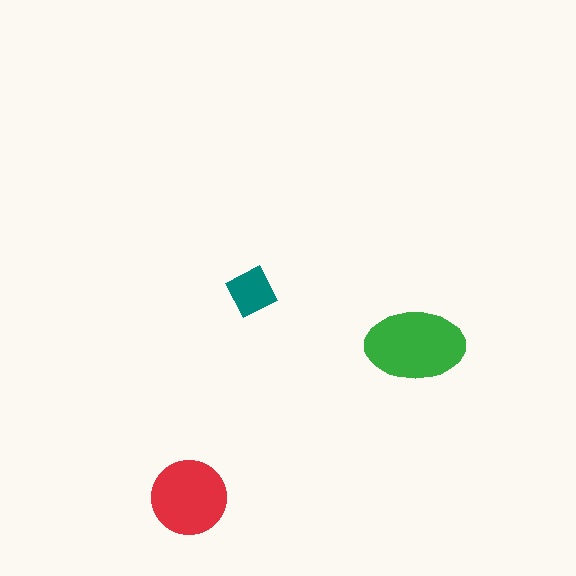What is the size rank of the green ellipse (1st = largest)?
1st.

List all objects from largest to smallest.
The green ellipse, the red circle, the teal square.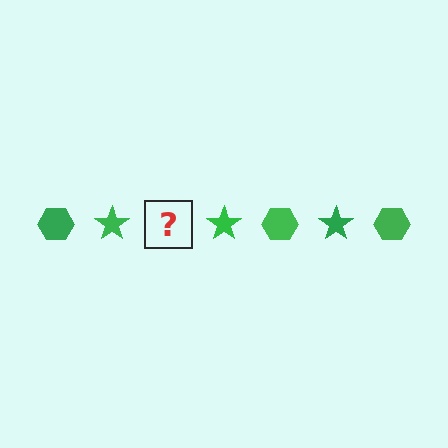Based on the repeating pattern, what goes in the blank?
The blank should be a green hexagon.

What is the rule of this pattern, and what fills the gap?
The rule is that the pattern cycles through hexagon, star shapes in green. The gap should be filled with a green hexagon.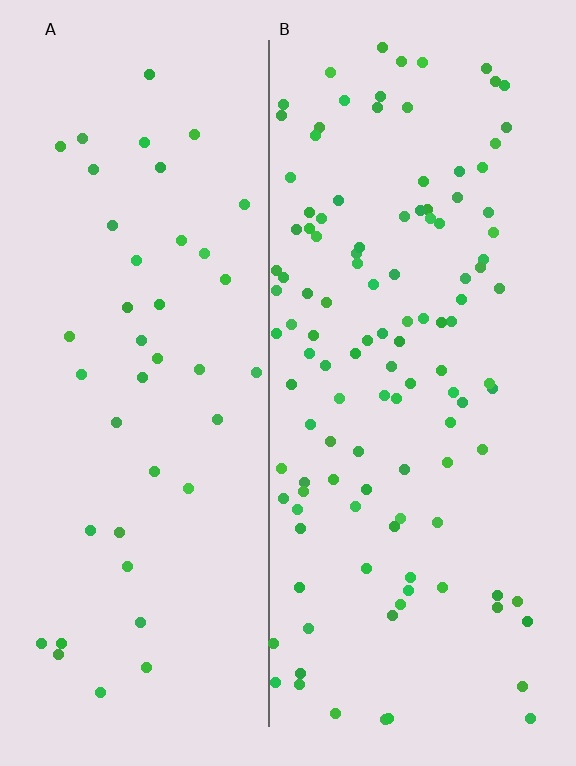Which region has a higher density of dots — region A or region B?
B (the right).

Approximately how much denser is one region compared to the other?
Approximately 2.8× — region B over region A.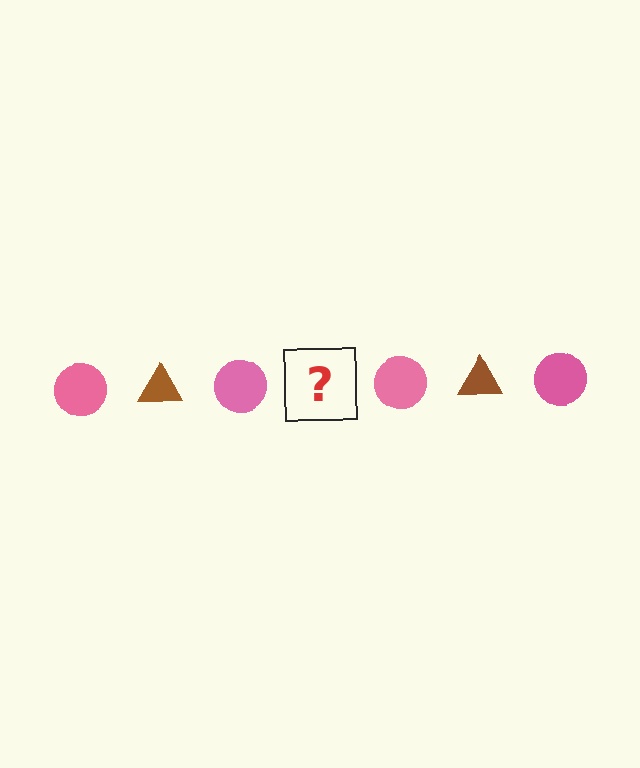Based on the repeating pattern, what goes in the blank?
The blank should be a brown triangle.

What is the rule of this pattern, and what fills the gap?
The rule is that the pattern alternates between pink circle and brown triangle. The gap should be filled with a brown triangle.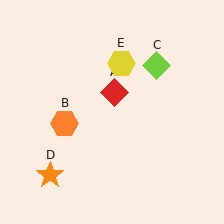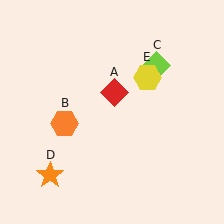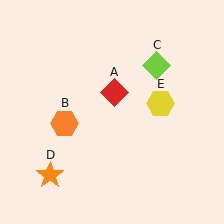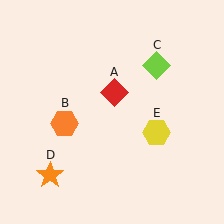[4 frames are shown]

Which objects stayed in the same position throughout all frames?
Red diamond (object A) and orange hexagon (object B) and lime diamond (object C) and orange star (object D) remained stationary.